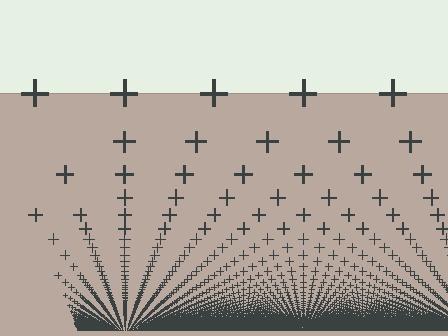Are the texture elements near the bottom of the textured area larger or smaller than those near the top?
Smaller. The gradient is inverted — elements near the bottom are smaller and denser.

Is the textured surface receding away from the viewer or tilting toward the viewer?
The surface appears to tilt toward the viewer. Texture elements get larger and sparser toward the top.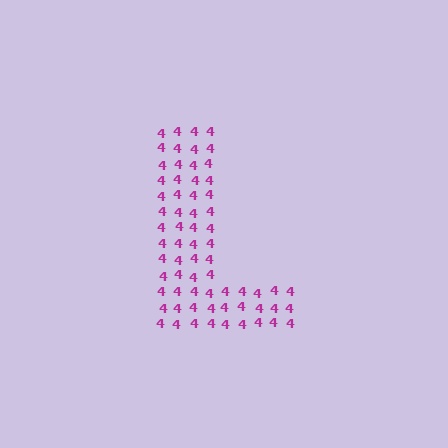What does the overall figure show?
The overall figure shows the letter L.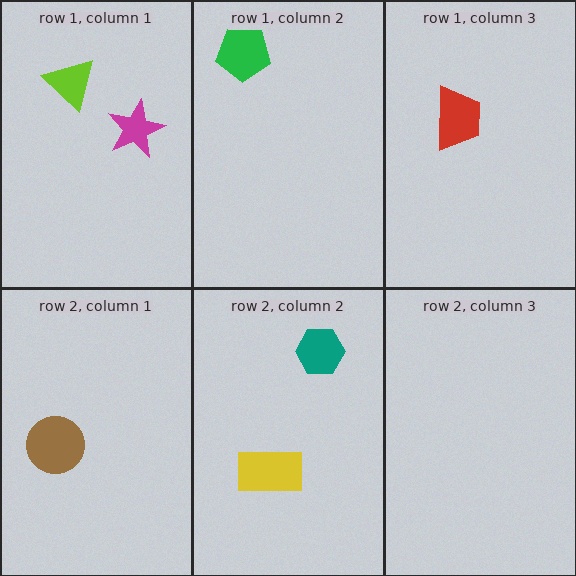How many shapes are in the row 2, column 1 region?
1.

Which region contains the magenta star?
The row 1, column 1 region.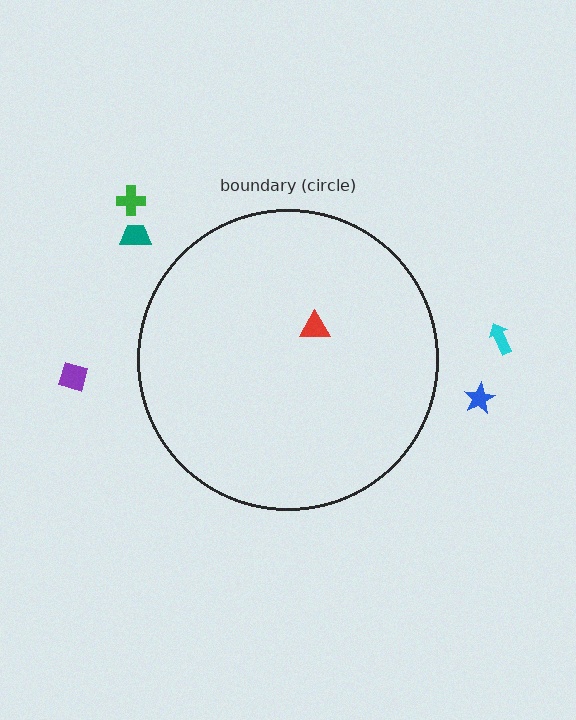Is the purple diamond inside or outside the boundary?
Outside.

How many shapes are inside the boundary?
1 inside, 5 outside.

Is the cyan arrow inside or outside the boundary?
Outside.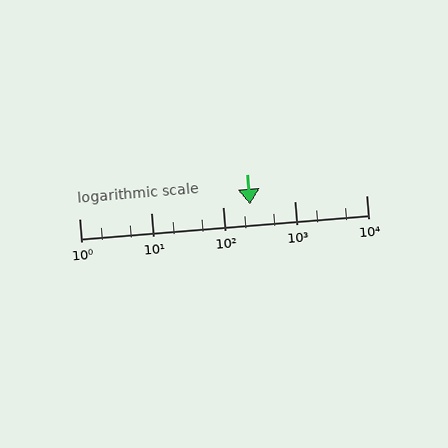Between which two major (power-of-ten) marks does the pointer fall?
The pointer is between 100 and 1000.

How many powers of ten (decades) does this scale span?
The scale spans 4 decades, from 1 to 10000.